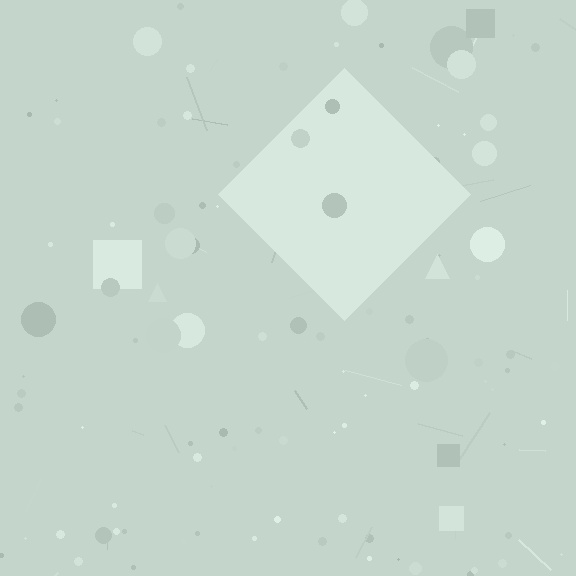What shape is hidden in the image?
A diamond is hidden in the image.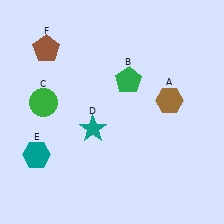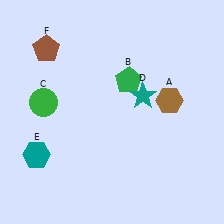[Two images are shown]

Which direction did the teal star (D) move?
The teal star (D) moved right.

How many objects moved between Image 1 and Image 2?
1 object moved between the two images.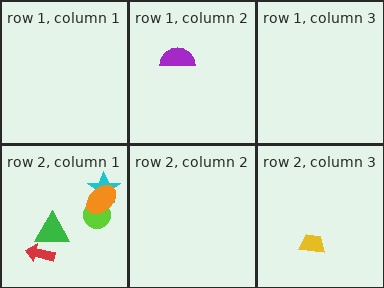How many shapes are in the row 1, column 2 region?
1.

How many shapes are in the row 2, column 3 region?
1.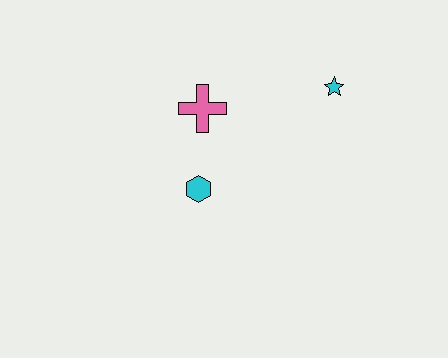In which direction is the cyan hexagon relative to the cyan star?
The cyan hexagon is to the left of the cyan star.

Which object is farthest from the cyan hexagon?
The cyan star is farthest from the cyan hexagon.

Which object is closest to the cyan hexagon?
The pink cross is closest to the cyan hexagon.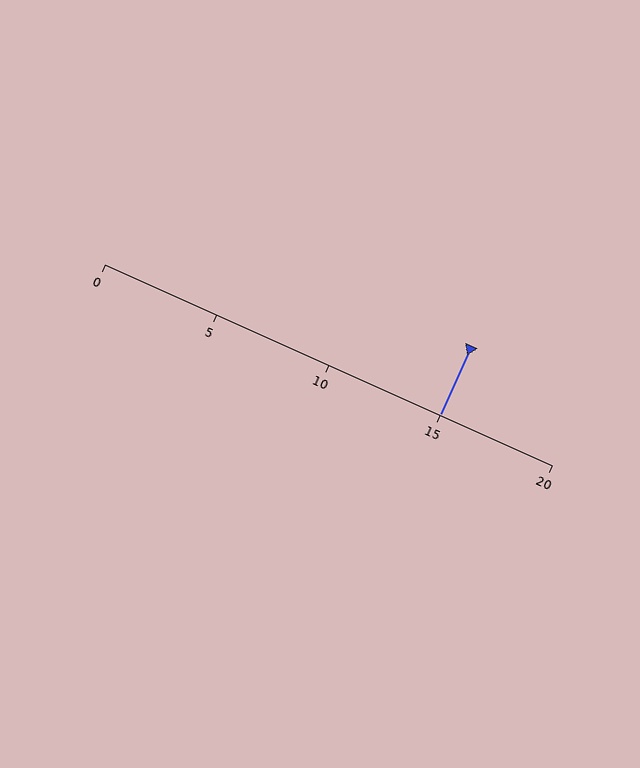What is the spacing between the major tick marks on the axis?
The major ticks are spaced 5 apart.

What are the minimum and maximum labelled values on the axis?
The axis runs from 0 to 20.